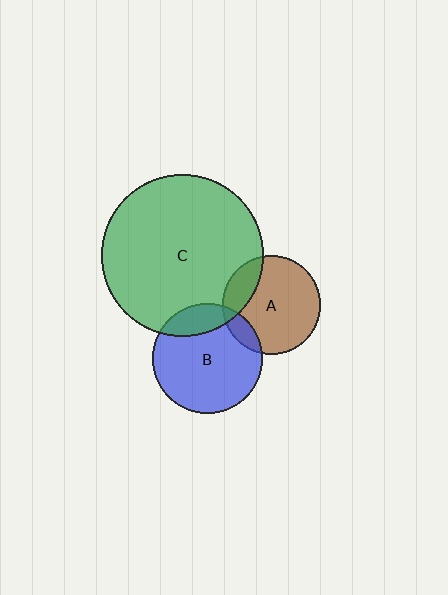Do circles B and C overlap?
Yes.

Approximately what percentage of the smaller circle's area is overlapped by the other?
Approximately 20%.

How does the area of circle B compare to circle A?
Approximately 1.3 times.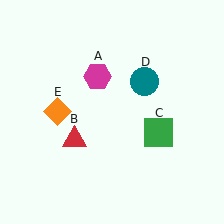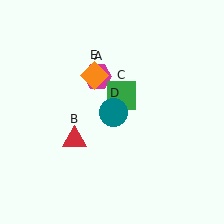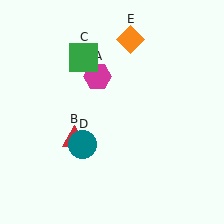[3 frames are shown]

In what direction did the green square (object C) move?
The green square (object C) moved up and to the left.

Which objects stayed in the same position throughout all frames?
Magenta hexagon (object A) and red triangle (object B) remained stationary.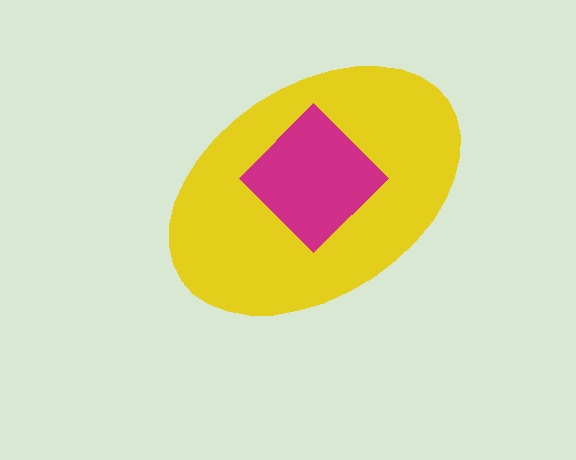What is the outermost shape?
The yellow ellipse.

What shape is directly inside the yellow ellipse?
The magenta diamond.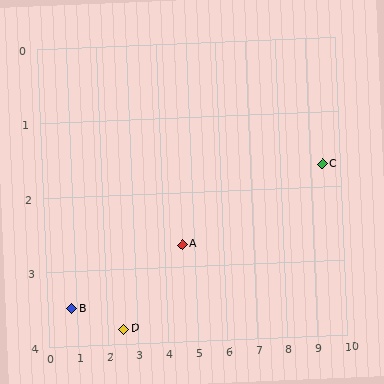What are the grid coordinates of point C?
Point C is at approximately (9.4, 1.7).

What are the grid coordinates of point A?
Point A is at approximately (4.6, 2.7).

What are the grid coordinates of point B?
Point B is at approximately (0.8, 3.5).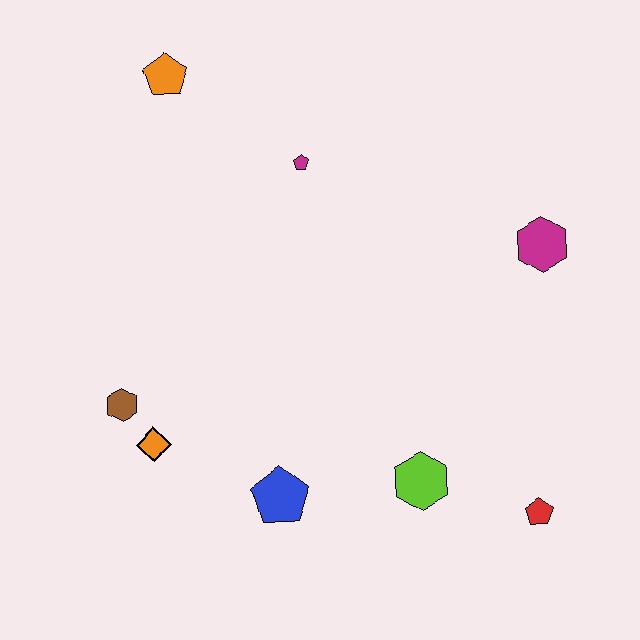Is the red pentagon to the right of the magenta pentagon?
Yes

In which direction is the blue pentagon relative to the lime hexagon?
The blue pentagon is to the left of the lime hexagon.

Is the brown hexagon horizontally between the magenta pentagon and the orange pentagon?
No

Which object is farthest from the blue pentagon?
The orange pentagon is farthest from the blue pentagon.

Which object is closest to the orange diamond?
The brown hexagon is closest to the orange diamond.